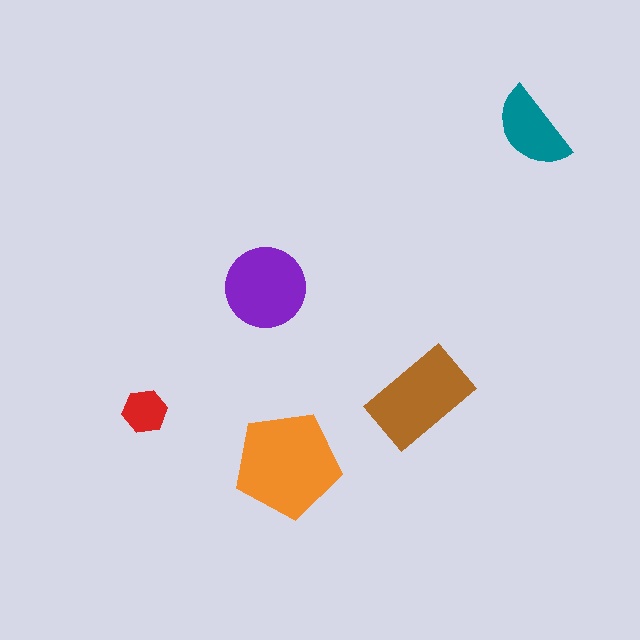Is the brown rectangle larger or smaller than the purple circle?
Larger.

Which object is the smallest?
The red hexagon.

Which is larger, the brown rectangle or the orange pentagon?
The orange pentagon.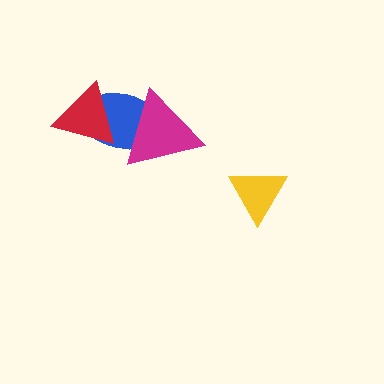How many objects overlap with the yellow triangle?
0 objects overlap with the yellow triangle.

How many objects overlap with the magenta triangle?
1 object overlaps with the magenta triangle.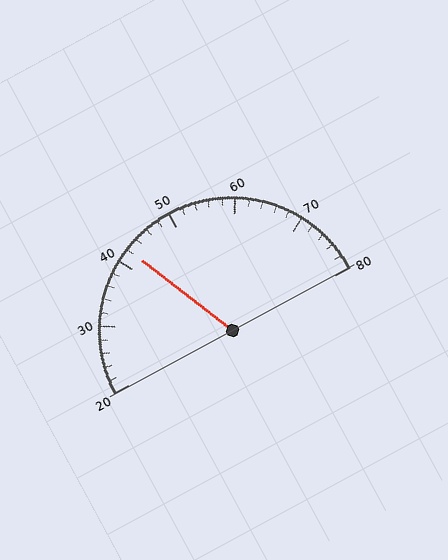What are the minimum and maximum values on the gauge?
The gauge ranges from 20 to 80.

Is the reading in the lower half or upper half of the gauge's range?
The reading is in the lower half of the range (20 to 80).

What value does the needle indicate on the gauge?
The needle indicates approximately 42.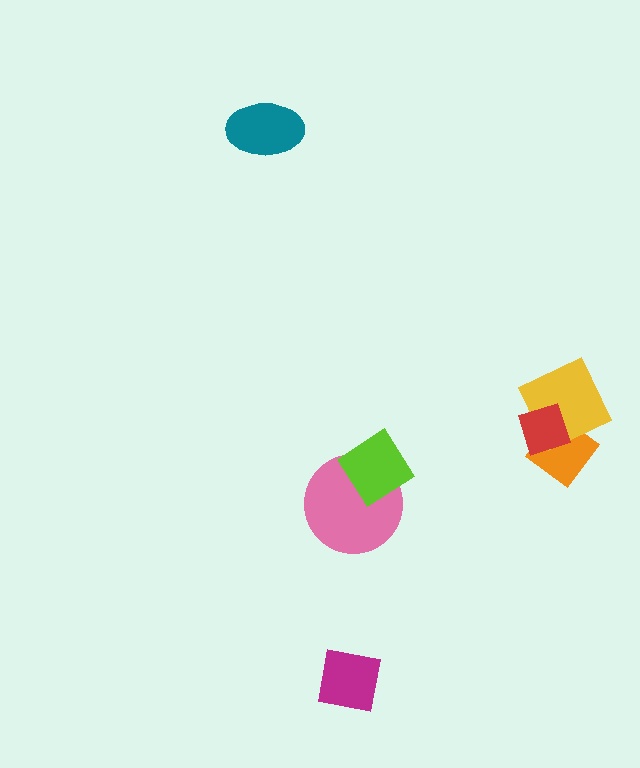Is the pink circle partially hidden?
Yes, it is partially covered by another shape.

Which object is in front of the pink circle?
The lime diamond is in front of the pink circle.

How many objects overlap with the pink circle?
1 object overlaps with the pink circle.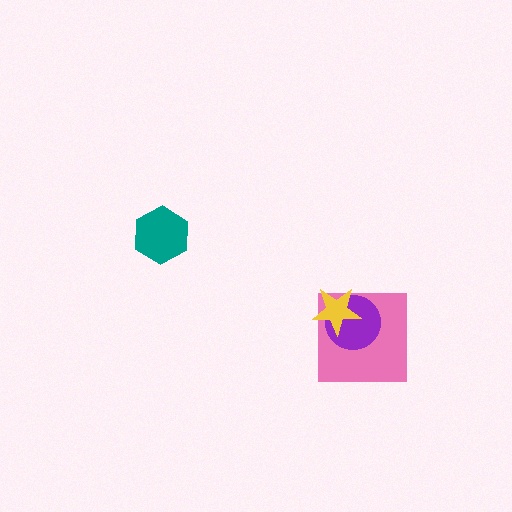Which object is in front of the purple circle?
The yellow star is in front of the purple circle.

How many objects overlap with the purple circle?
2 objects overlap with the purple circle.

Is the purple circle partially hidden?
Yes, it is partially covered by another shape.